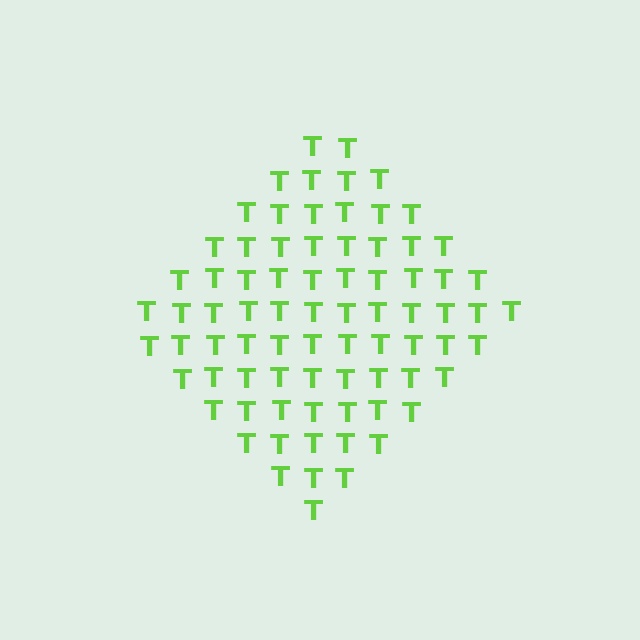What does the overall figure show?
The overall figure shows a diamond.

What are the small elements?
The small elements are letter T's.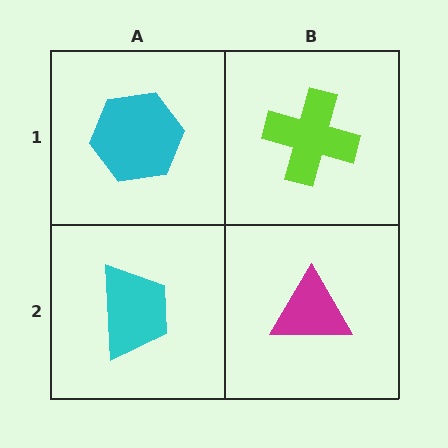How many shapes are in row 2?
2 shapes.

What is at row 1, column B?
A lime cross.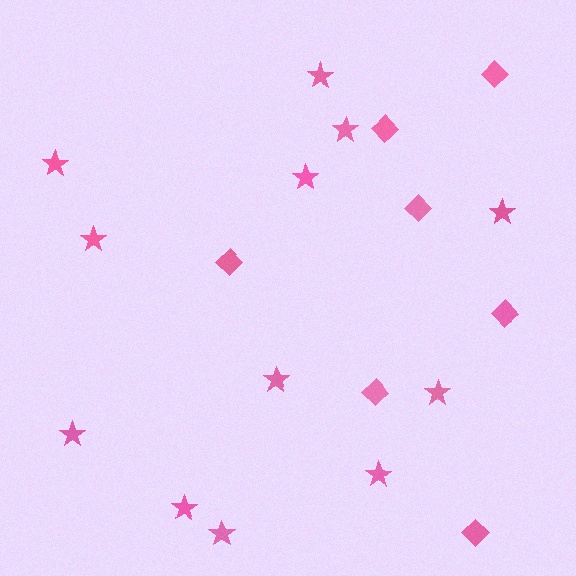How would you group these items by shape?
There are 2 groups: one group of diamonds (7) and one group of stars (12).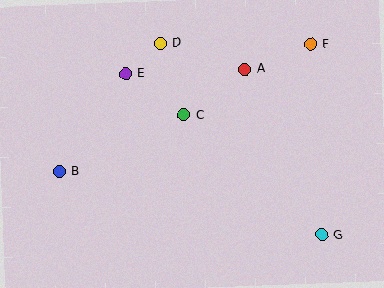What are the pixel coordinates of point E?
Point E is at (126, 74).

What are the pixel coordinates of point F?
Point F is at (311, 44).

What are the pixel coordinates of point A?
Point A is at (245, 69).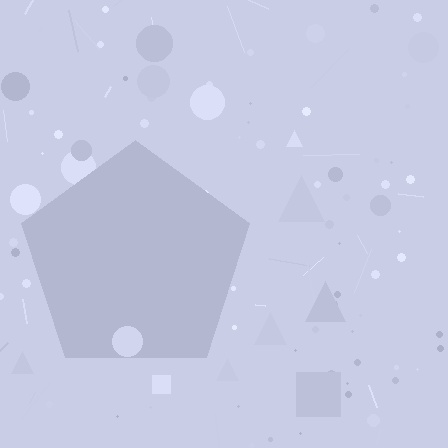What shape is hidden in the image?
A pentagon is hidden in the image.